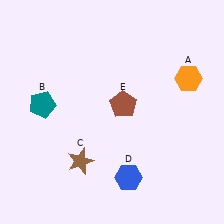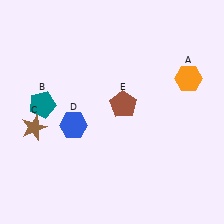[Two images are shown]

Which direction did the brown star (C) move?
The brown star (C) moved left.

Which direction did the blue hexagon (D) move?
The blue hexagon (D) moved left.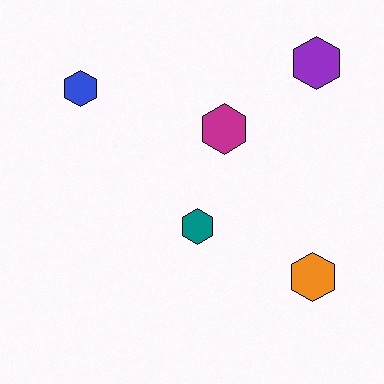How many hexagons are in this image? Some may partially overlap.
There are 5 hexagons.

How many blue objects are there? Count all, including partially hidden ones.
There is 1 blue object.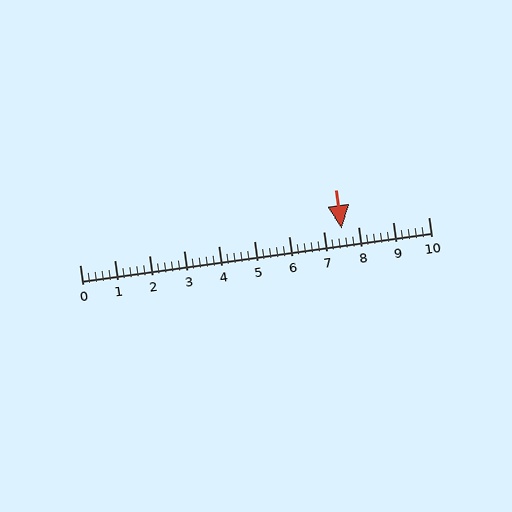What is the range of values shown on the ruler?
The ruler shows values from 0 to 10.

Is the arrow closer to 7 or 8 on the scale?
The arrow is closer to 8.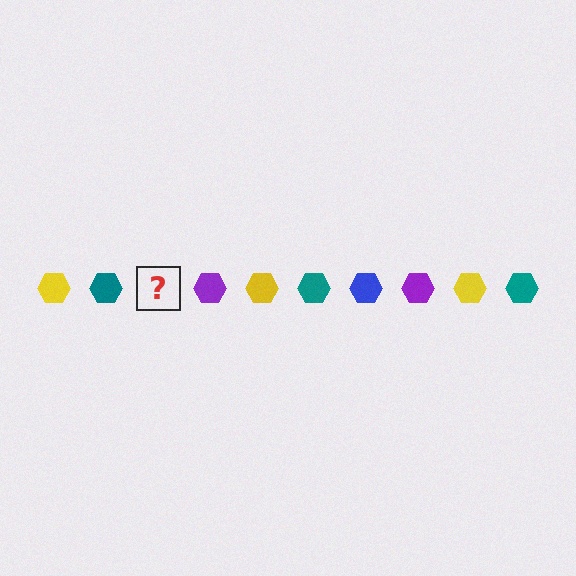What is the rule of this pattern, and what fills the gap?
The rule is that the pattern cycles through yellow, teal, blue, purple hexagons. The gap should be filled with a blue hexagon.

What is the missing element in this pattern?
The missing element is a blue hexagon.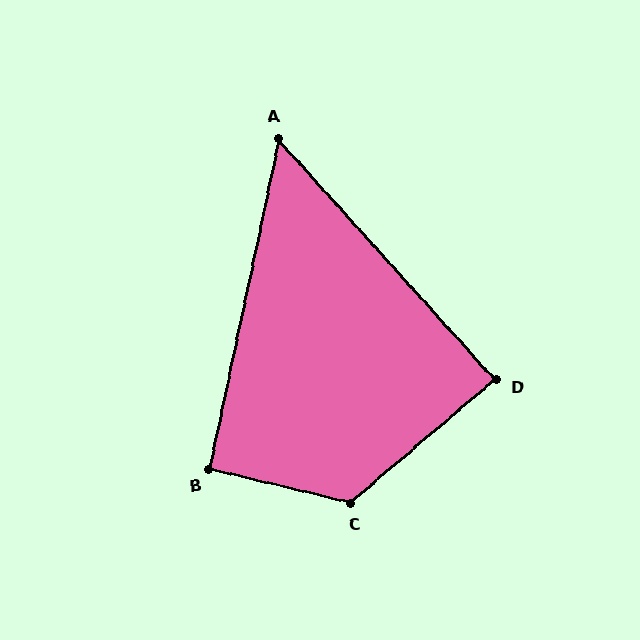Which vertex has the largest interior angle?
C, at approximately 126 degrees.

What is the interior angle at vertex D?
Approximately 88 degrees (approximately right).